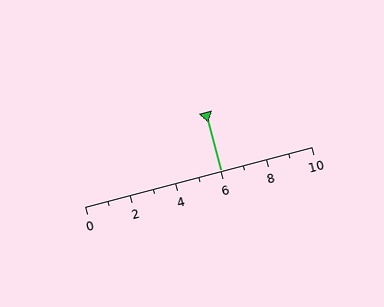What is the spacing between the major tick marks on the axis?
The major ticks are spaced 2 apart.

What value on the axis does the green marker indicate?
The marker indicates approximately 6.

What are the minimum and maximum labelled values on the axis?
The axis runs from 0 to 10.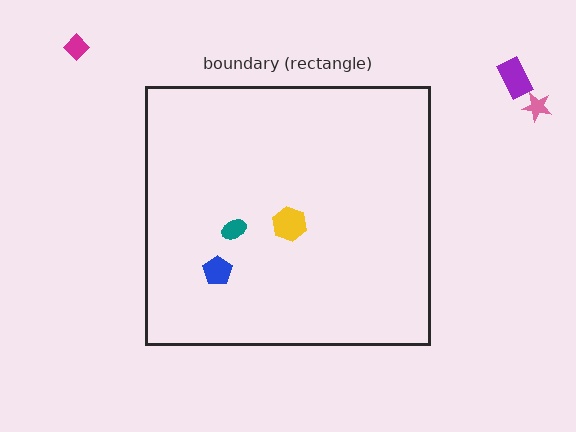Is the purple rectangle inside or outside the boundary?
Outside.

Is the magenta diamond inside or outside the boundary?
Outside.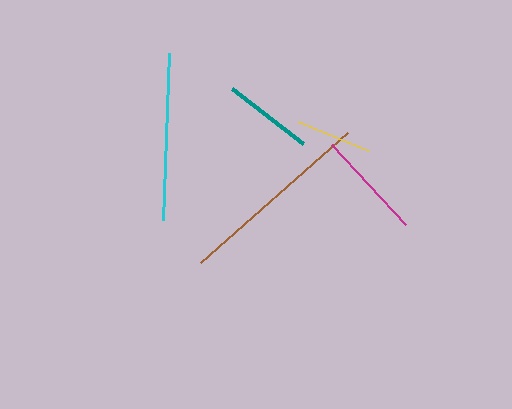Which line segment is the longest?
The brown line is the longest at approximately 196 pixels.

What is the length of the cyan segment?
The cyan segment is approximately 167 pixels long.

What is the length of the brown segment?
The brown segment is approximately 196 pixels long.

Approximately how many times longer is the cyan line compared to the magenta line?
The cyan line is approximately 1.5 times the length of the magenta line.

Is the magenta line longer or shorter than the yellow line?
The magenta line is longer than the yellow line.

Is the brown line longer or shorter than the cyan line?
The brown line is longer than the cyan line.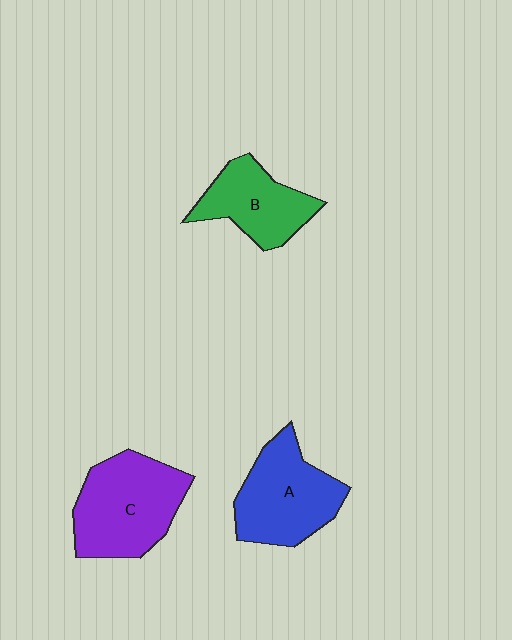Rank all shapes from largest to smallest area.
From largest to smallest: C (purple), A (blue), B (green).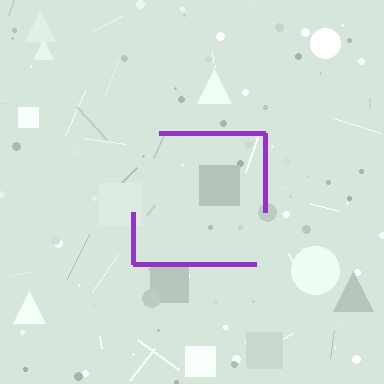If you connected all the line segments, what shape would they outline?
They would outline a square.